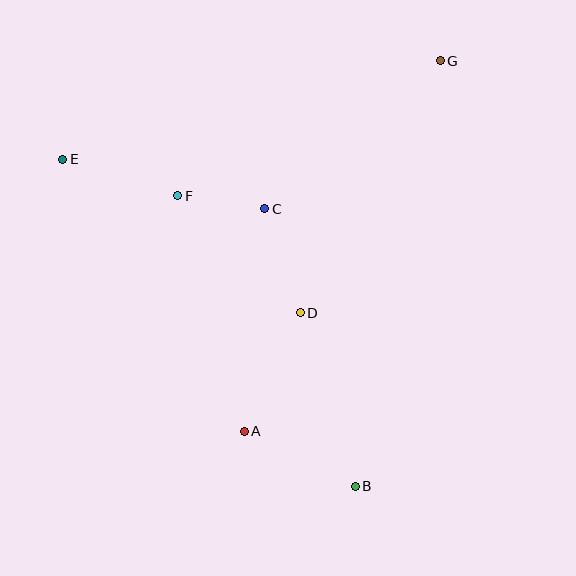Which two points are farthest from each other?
Points B and E are farthest from each other.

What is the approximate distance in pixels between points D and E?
The distance between D and E is approximately 283 pixels.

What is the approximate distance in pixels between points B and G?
The distance between B and G is approximately 434 pixels.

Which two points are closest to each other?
Points C and F are closest to each other.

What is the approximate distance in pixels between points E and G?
The distance between E and G is approximately 390 pixels.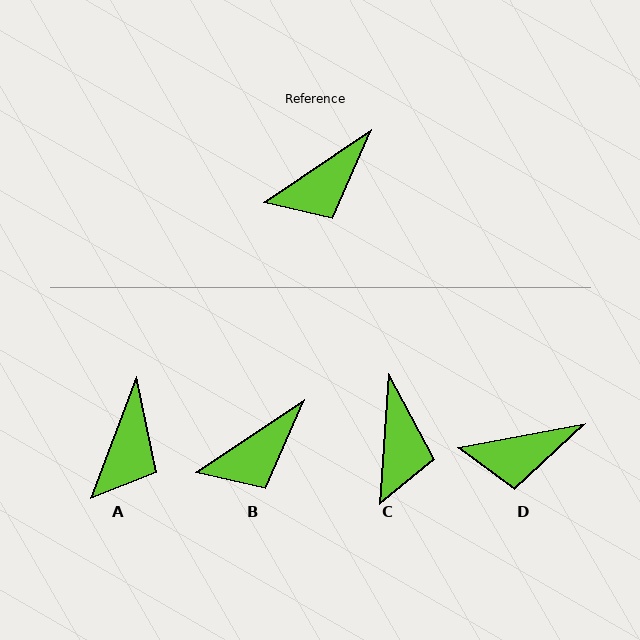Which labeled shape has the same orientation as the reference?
B.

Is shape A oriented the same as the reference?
No, it is off by about 35 degrees.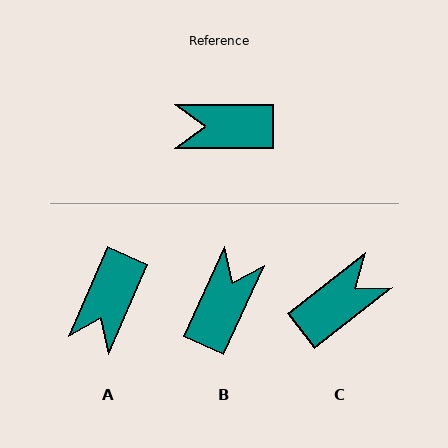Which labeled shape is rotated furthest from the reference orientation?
C, about 142 degrees away.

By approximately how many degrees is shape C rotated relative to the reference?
Approximately 142 degrees clockwise.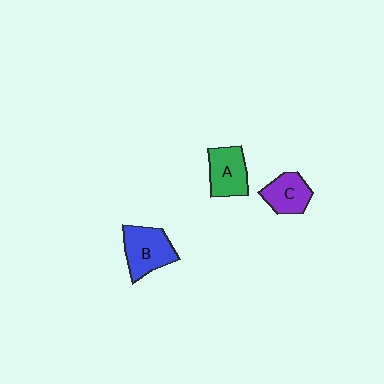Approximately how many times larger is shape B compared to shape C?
Approximately 1.3 times.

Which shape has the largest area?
Shape B (blue).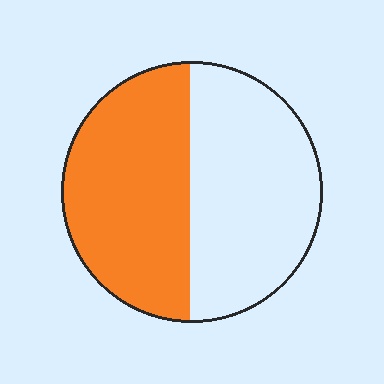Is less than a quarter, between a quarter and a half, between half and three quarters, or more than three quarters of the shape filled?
Between a quarter and a half.